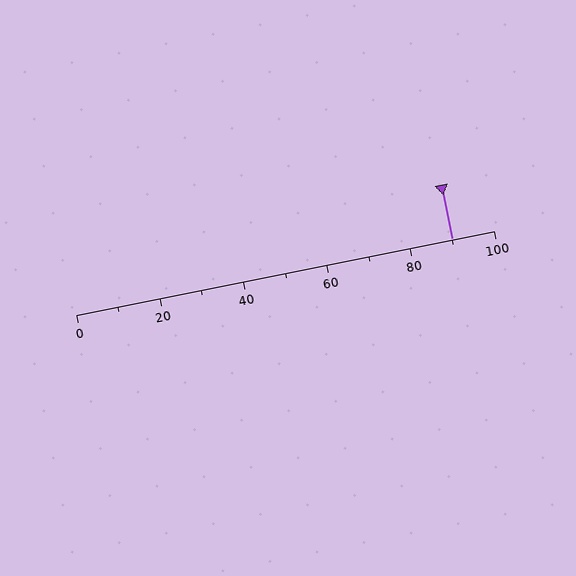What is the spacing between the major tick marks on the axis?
The major ticks are spaced 20 apart.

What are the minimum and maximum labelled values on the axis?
The axis runs from 0 to 100.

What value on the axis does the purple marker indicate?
The marker indicates approximately 90.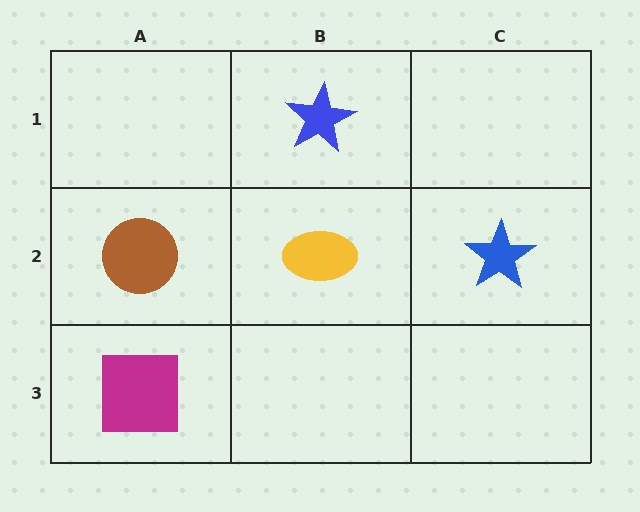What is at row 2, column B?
A yellow ellipse.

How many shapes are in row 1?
1 shape.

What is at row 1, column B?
A blue star.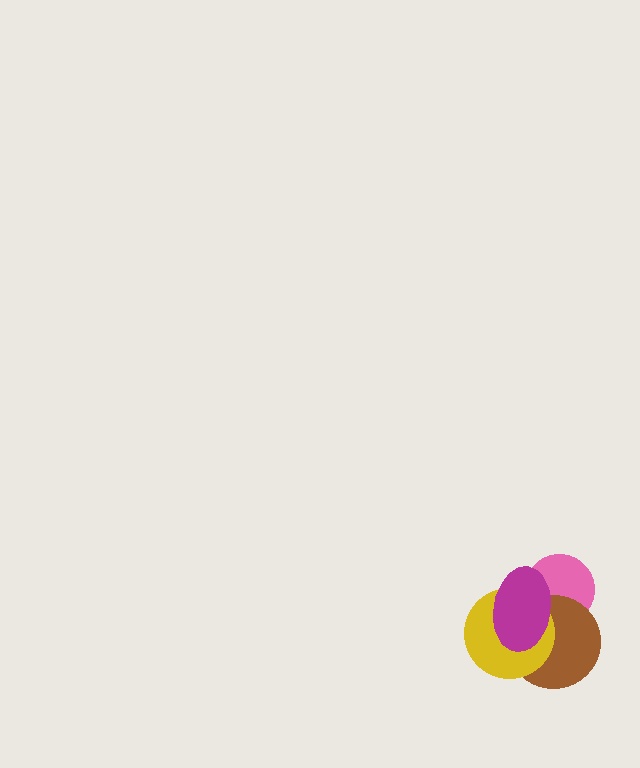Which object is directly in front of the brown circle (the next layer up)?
The yellow circle is directly in front of the brown circle.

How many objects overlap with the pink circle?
3 objects overlap with the pink circle.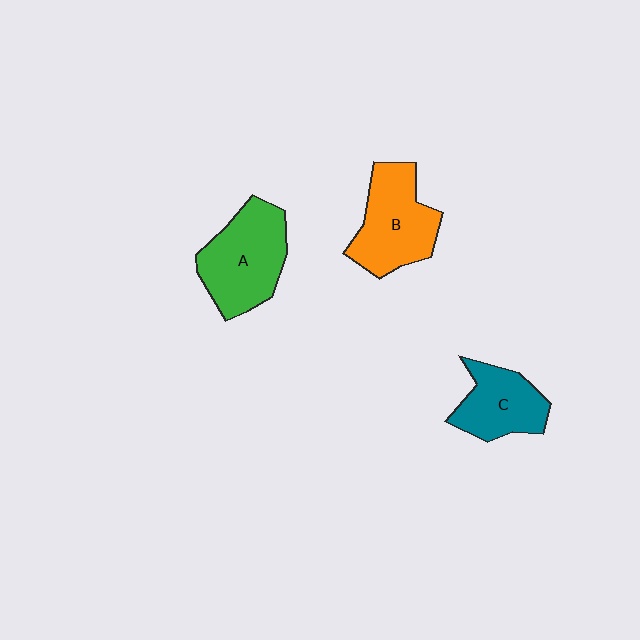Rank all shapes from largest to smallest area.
From largest to smallest: A (green), B (orange), C (teal).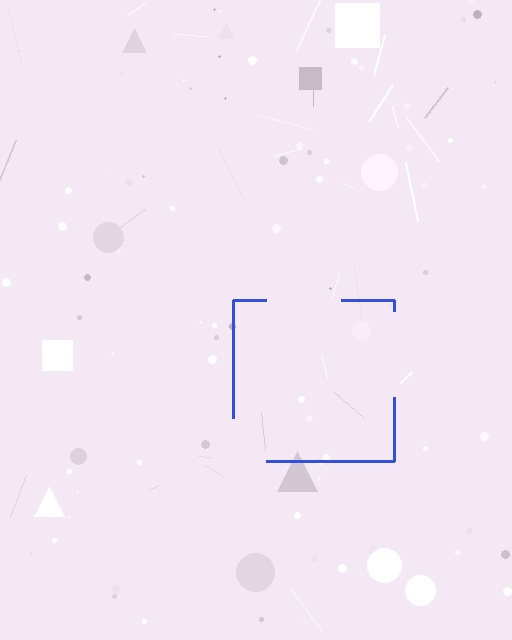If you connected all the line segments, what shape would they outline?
They would outline a square.